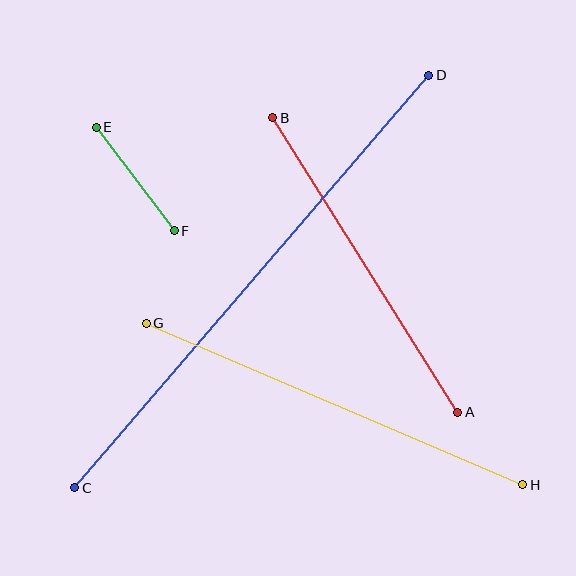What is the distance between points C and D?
The distance is approximately 543 pixels.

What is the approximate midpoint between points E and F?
The midpoint is at approximately (135, 179) pixels.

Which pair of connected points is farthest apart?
Points C and D are farthest apart.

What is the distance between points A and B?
The distance is approximately 348 pixels.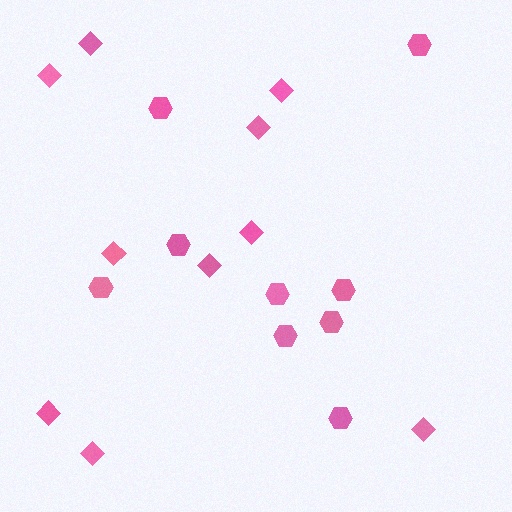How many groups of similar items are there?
There are 2 groups: one group of diamonds (10) and one group of hexagons (9).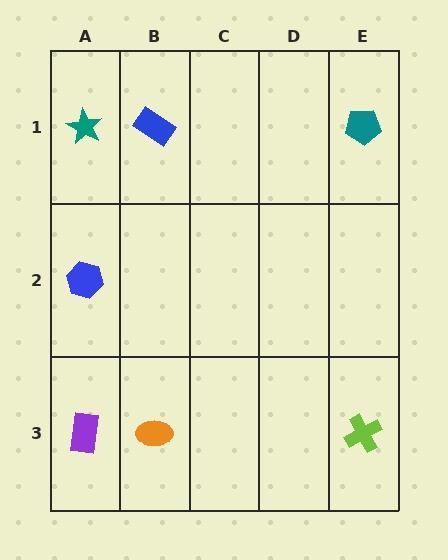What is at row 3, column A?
A purple rectangle.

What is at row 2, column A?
A blue hexagon.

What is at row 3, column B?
An orange ellipse.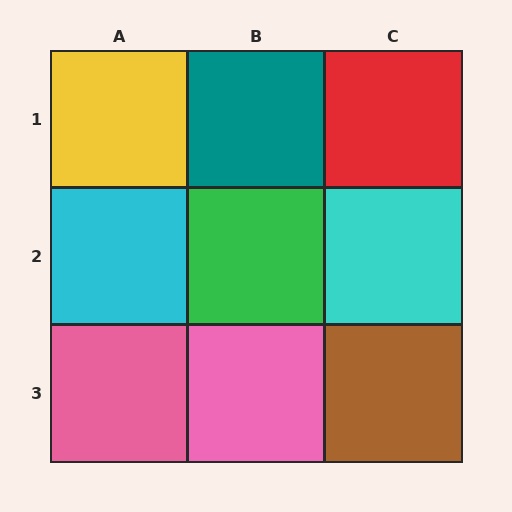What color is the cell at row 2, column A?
Cyan.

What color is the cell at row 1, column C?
Red.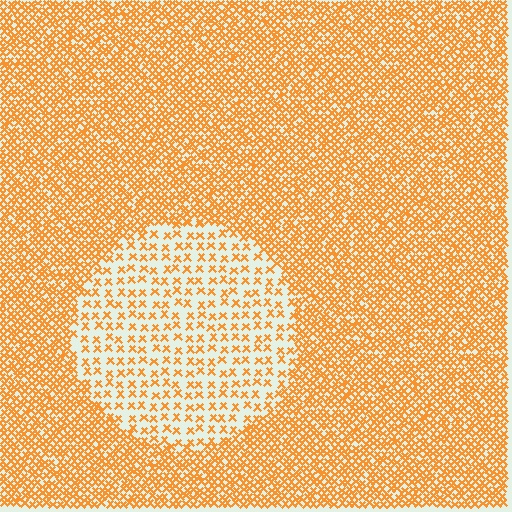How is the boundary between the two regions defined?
The boundary is defined by a change in element density (approximately 2.6x ratio). All elements are the same color, size, and shape.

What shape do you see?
I see a circle.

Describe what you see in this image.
The image contains small orange elements arranged at two different densities. A circle-shaped region is visible where the elements are less densely packed than the surrounding area.